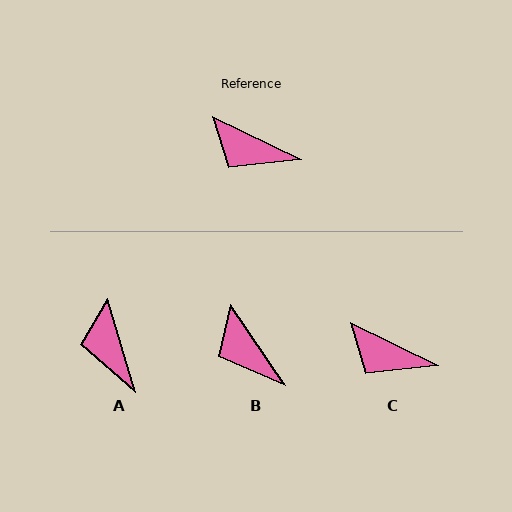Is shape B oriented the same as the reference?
No, it is off by about 30 degrees.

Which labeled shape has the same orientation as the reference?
C.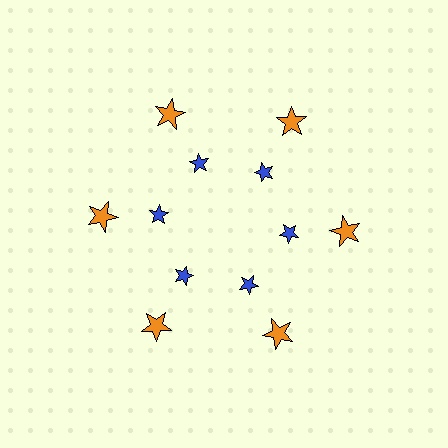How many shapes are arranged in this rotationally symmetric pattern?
There are 12 shapes, arranged in 6 groups of 2.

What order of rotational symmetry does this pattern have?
This pattern has 6-fold rotational symmetry.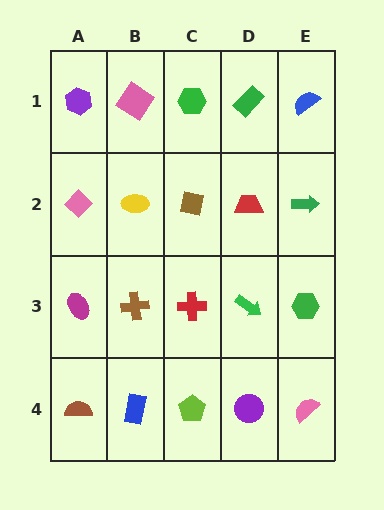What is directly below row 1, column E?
A green arrow.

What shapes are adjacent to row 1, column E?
A green arrow (row 2, column E), a green rectangle (row 1, column D).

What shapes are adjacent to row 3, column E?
A green arrow (row 2, column E), a pink semicircle (row 4, column E), a green arrow (row 3, column D).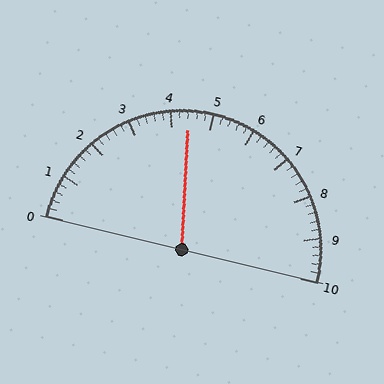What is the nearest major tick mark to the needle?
The nearest major tick mark is 4.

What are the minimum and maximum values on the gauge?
The gauge ranges from 0 to 10.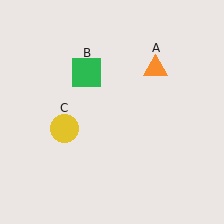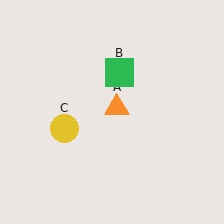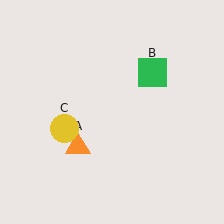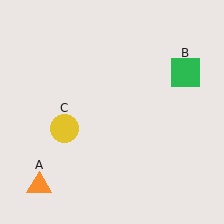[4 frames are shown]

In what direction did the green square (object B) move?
The green square (object B) moved right.